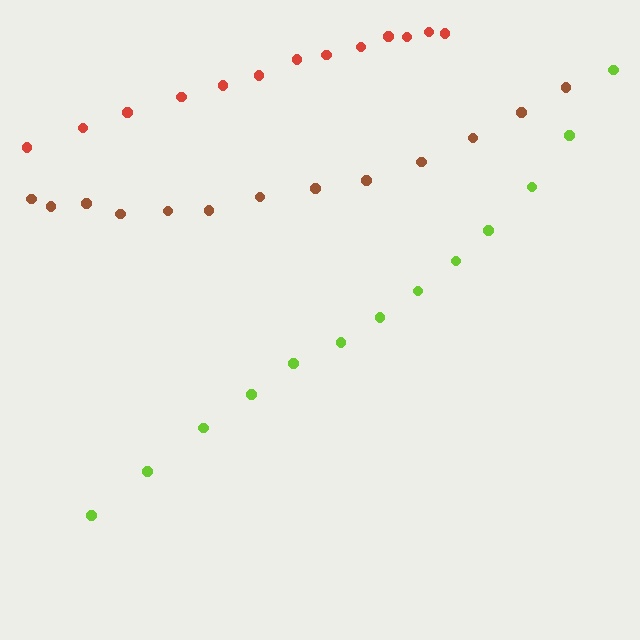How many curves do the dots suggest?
There are 3 distinct paths.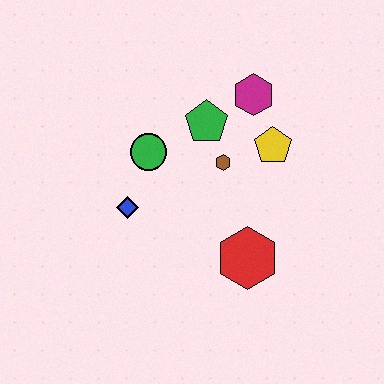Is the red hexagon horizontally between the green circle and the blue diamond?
No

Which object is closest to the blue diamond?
The green circle is closest to the blue diamond.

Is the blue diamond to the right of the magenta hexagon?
No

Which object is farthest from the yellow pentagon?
The blue diamond is farthest from the yellow pentagon.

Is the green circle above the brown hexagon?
Yes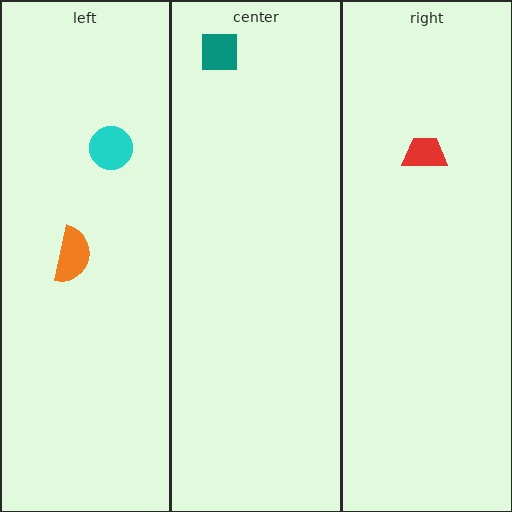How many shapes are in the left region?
2.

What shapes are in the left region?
The orange semicircle, the cyan circle.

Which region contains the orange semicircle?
The left region.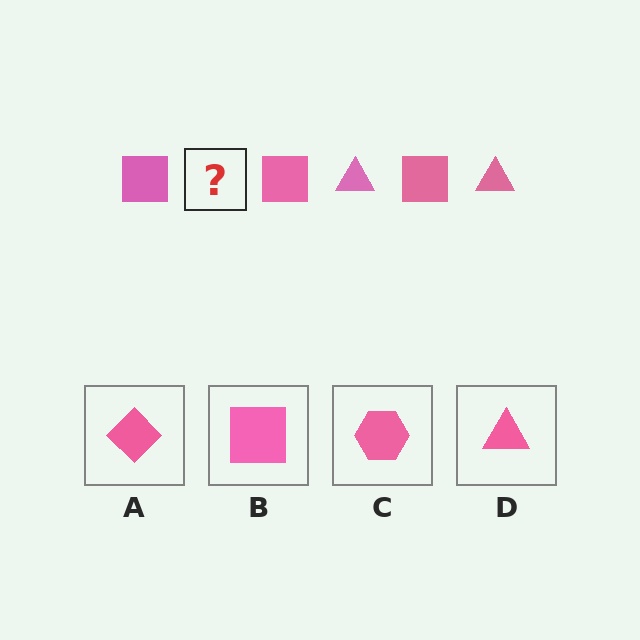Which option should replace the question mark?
Option D.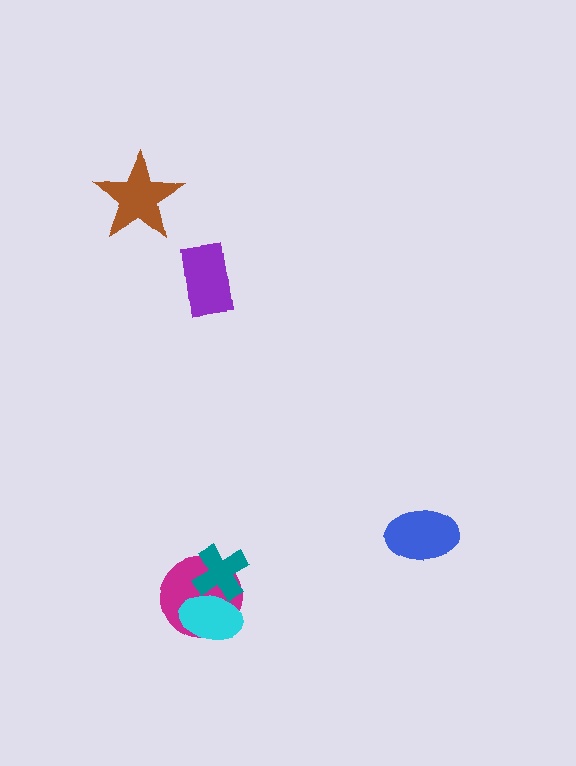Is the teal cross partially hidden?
Yes, it is partially covered by another shape.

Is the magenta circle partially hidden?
Yes, it is partially covered by another shape.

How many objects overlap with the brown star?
0 objects overlap with the brown star.